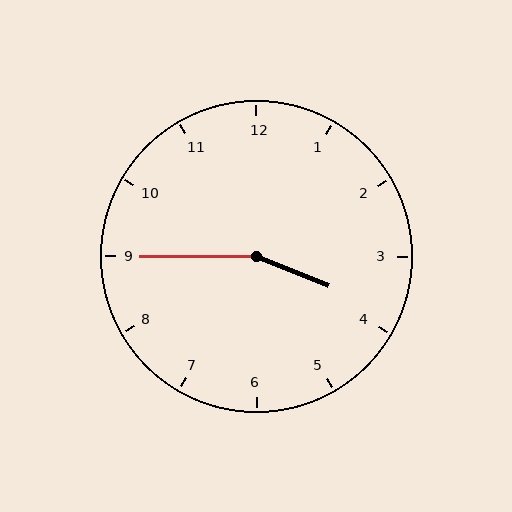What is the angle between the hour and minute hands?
Approximately 158 degrees.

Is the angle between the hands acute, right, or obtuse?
It is obtuse.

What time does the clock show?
3:45.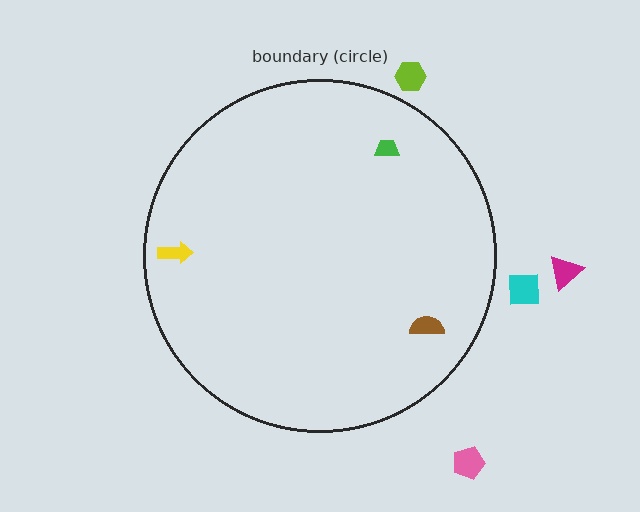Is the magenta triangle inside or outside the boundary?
Outside.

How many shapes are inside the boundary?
3 inside, 4 outside.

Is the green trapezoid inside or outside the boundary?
Inside.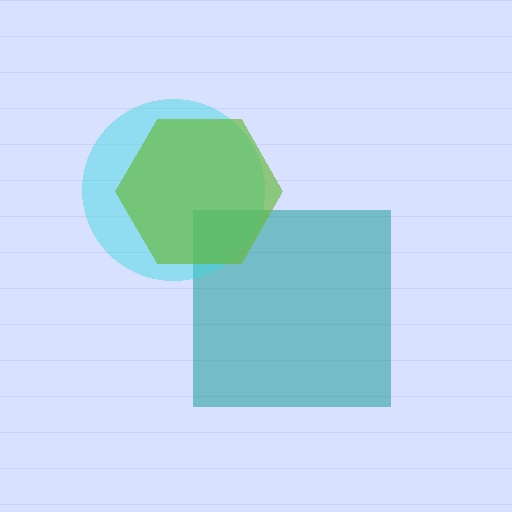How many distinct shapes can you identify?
There are 3 distinct shapes: a teal square, a cyan circle, a lime hexagon.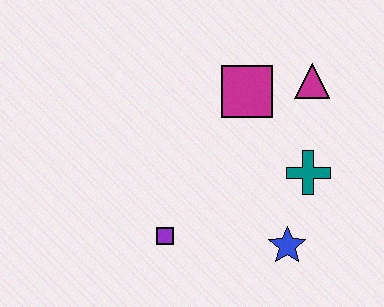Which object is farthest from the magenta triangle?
The purple square is farthest from the magenta triangle.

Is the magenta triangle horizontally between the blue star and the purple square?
No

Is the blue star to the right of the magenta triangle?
No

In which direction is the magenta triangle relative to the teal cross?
The magenta triangle is above the teal cross.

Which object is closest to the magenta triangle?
The magenta square is closest to the magenta triangle.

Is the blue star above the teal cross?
No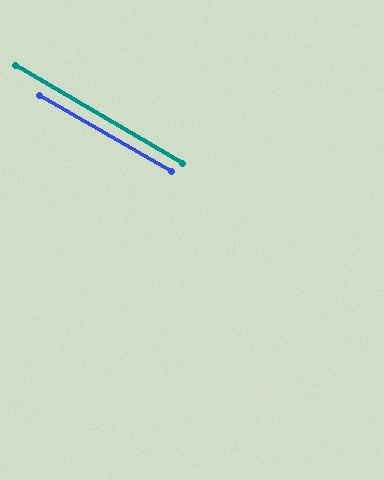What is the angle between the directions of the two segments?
Approximately 0 degrees.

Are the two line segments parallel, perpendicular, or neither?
Parallel — their directions differ by only 0.3°.